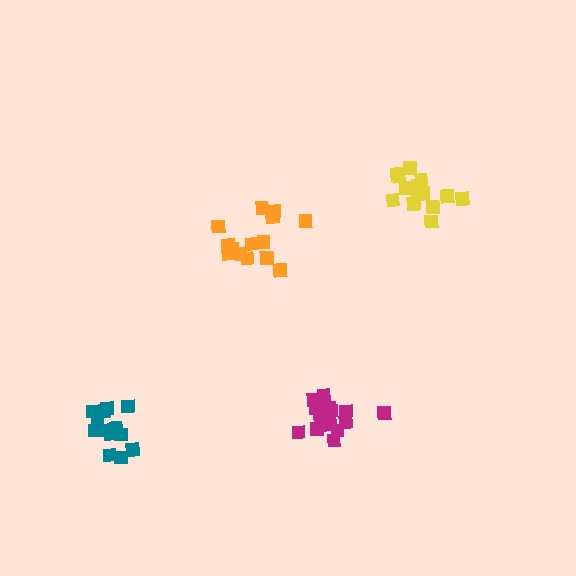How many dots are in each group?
Group 1: 14 dots, Group 2: 15 dots, Group 3: 14 dots, Group 4: 14 dots (57 total).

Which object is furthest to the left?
The teal cluster is leftmost.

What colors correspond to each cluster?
The clusters are colored: magenta, orange, yellow, teal.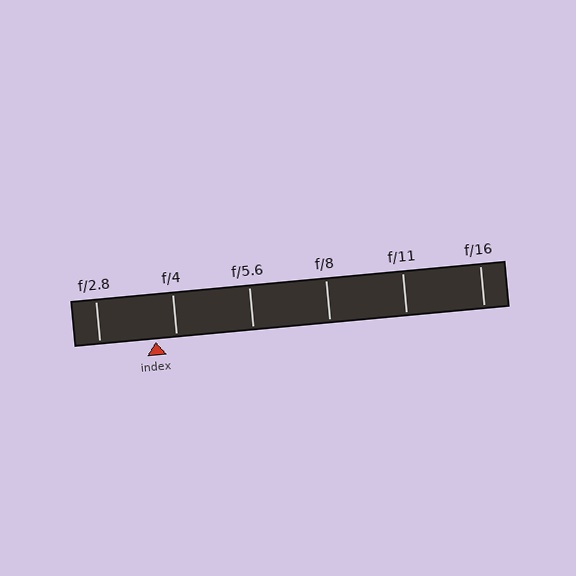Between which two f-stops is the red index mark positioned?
The index mark is between f/2.8 and f/4.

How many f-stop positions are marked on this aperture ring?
There are 6 f-stop positions marked.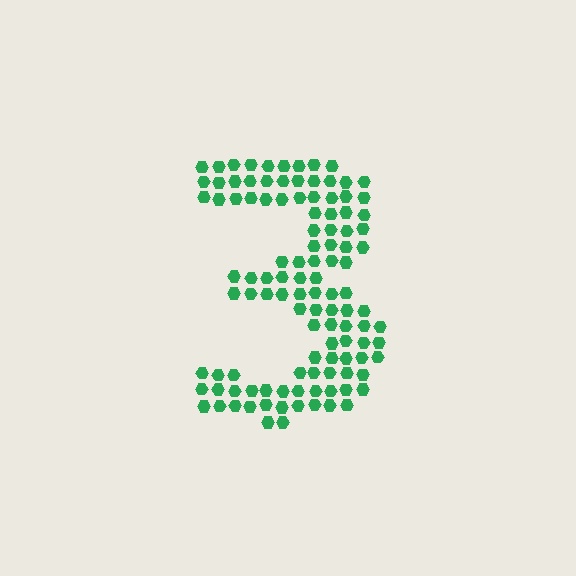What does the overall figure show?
The overall figure shows the digit 3.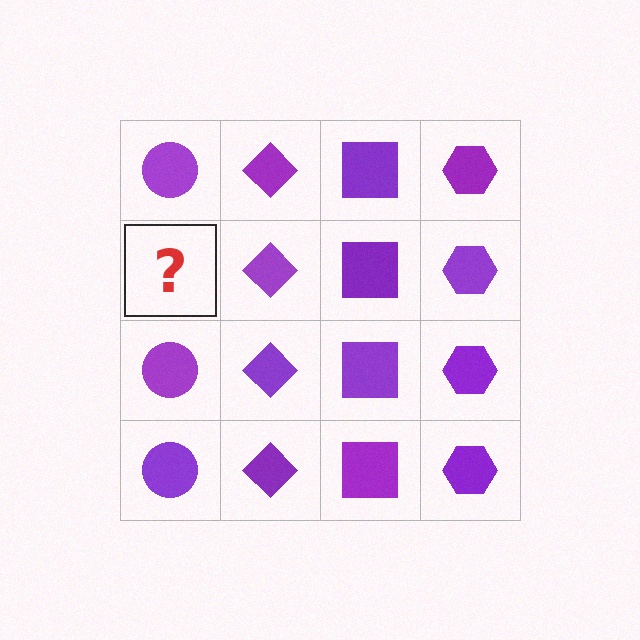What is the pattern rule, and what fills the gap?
The rule is that each column has a consistent shape. The gap should be filled with a purple circle.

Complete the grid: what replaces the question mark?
The question mark should be replaced with a purple circle.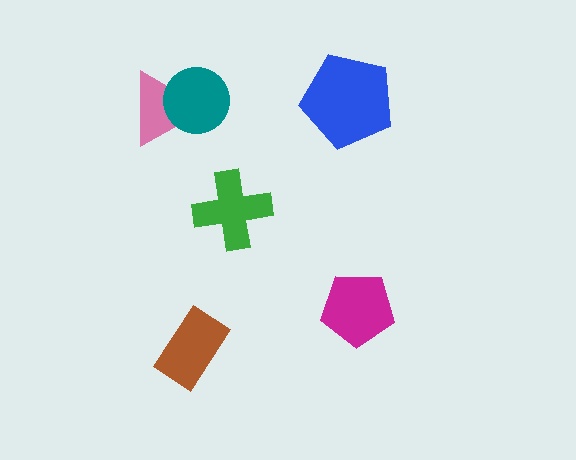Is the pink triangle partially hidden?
Yes, it is partially covered by another shape.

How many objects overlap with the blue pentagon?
0 objects overlap with the blue pentagon.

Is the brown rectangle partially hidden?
No, no other shape covers it.